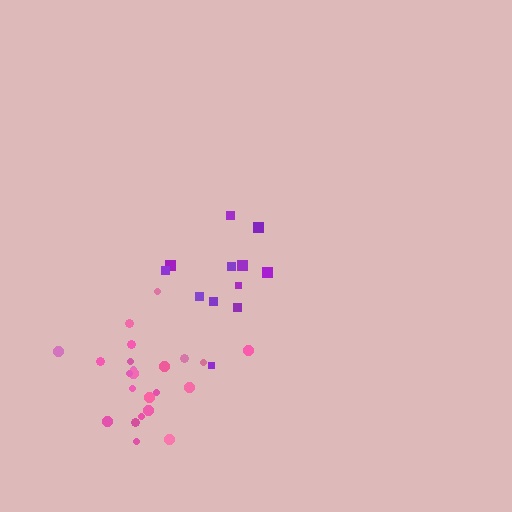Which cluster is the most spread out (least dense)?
Purple.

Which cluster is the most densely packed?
Pink.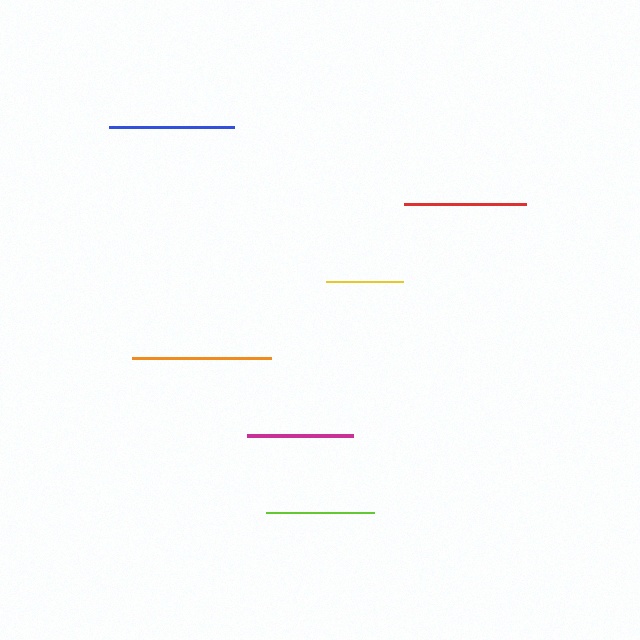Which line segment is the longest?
The orange line is the longest at approximately 139 pixels.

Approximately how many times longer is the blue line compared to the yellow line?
The blue line is approximately 1.6 times the length of the yellow line.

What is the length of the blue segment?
The blue segment is approximately 125 pixels long.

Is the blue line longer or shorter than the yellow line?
The blue line is longer than the yellow line.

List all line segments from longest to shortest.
From longest to shortest: orange, blue, red, lime, magenta, yellow.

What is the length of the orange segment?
The orange segment is approximately 139 pixels long.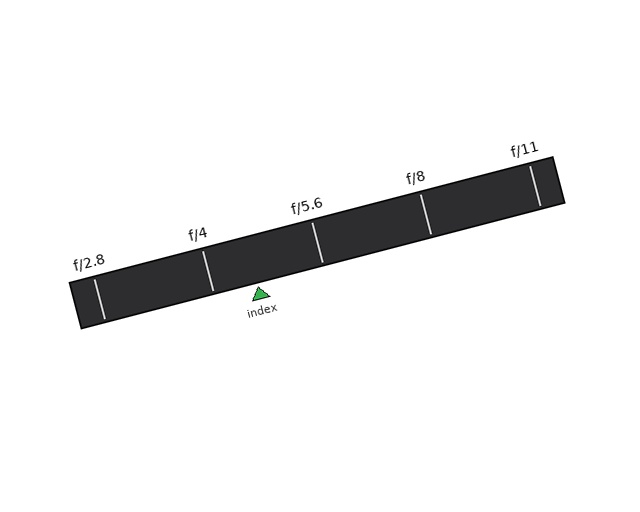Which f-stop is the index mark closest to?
The index mark is closest to f/4.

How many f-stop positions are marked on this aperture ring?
There are 5 f-stop positions marked.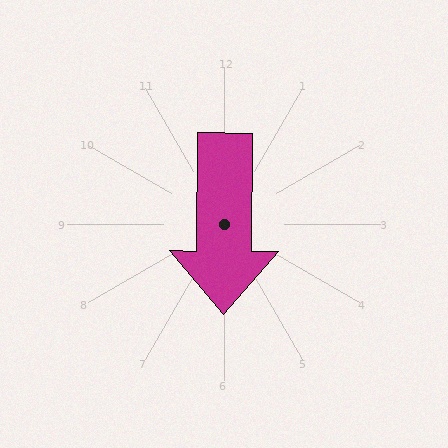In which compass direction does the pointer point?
South.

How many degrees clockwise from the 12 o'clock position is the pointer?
Approximately 181 degrees.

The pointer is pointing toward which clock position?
Roughly 6 o'clock.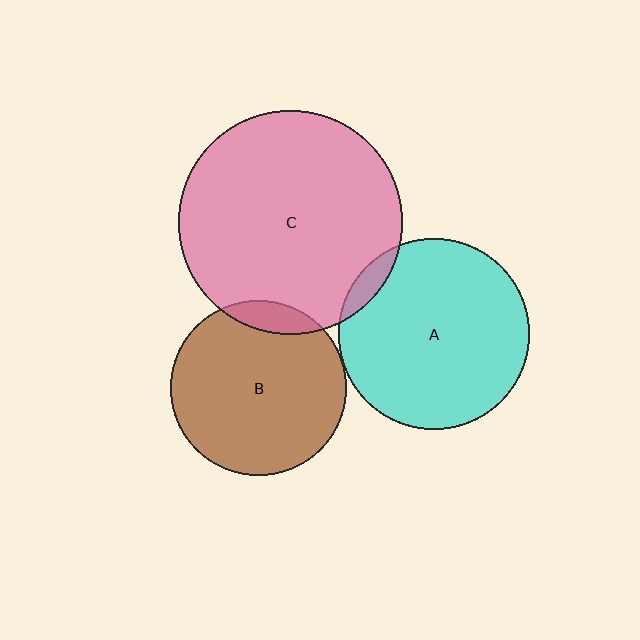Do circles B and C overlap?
Yes.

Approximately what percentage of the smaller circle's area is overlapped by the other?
Approximately 10%.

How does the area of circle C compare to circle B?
Approximately 1.6 times.